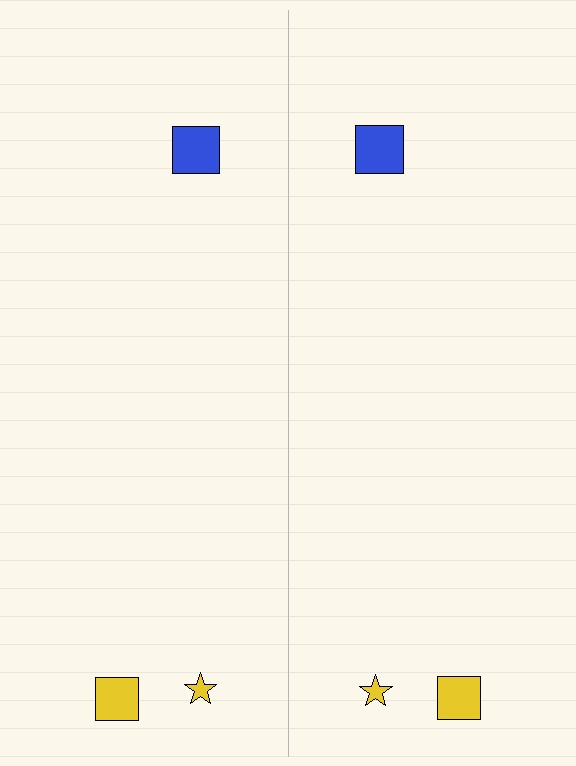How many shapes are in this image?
There are 6 shapes in this image.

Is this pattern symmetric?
Yes, this pattern has bilateral (reflection) symmetry.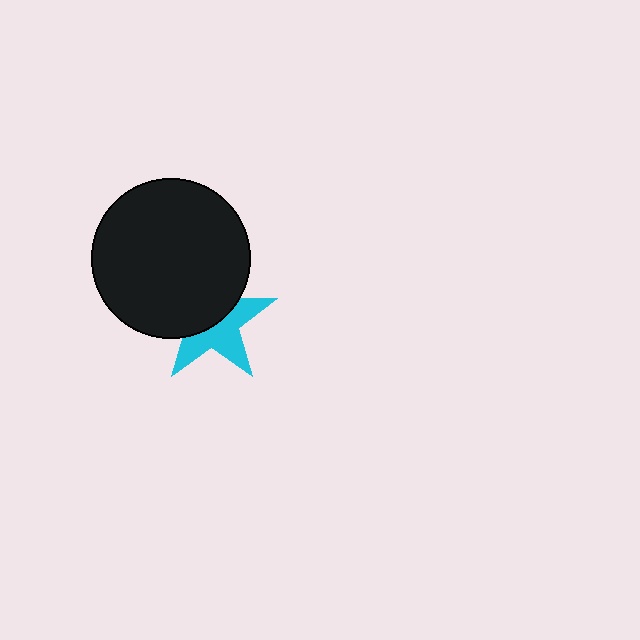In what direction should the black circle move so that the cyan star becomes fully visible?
The black circle should move up. That is the shortest direction to clear the overlap and leave the cyan star fully visible.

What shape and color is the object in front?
The object in front is a black circle.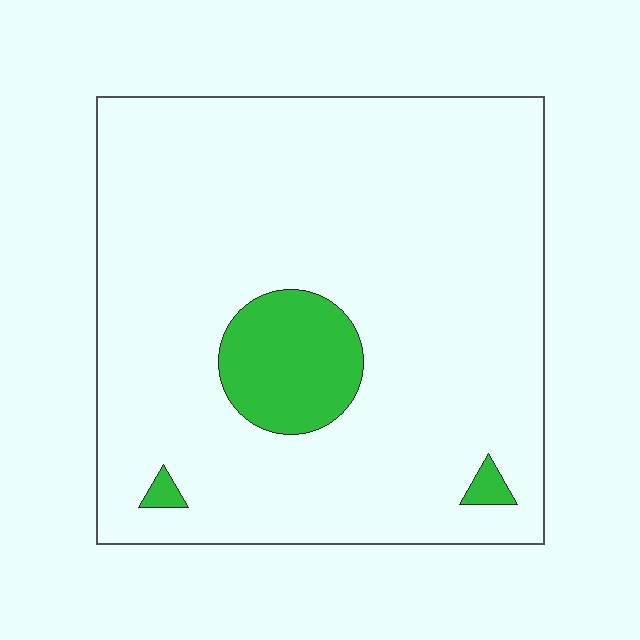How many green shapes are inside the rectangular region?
3.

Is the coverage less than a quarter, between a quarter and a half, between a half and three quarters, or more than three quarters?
Less than a quarter.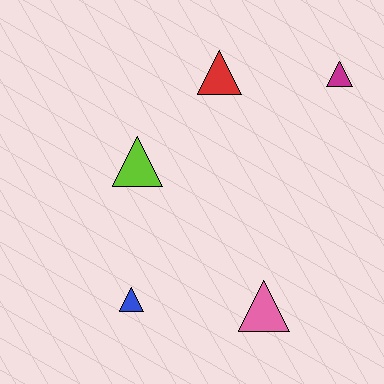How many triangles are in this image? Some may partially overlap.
There are 5 triangles.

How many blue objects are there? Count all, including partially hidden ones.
There is 1 blue object.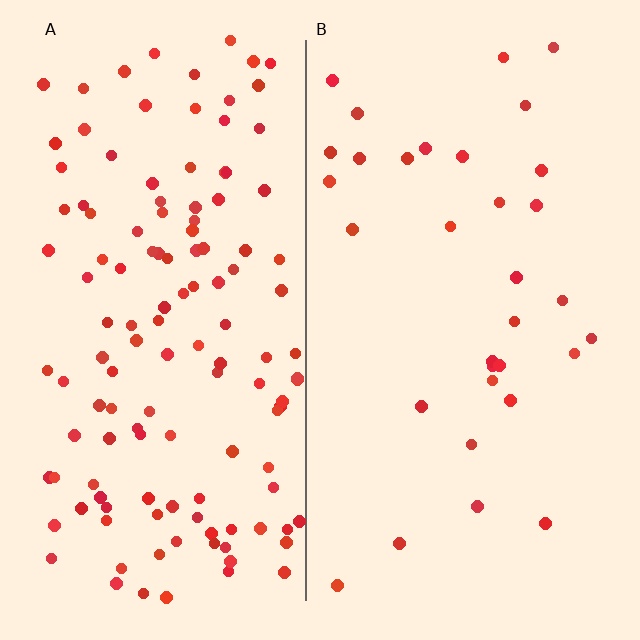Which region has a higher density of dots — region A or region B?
A (the left).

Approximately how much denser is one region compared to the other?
Approximately 3.9× — region A over region B.